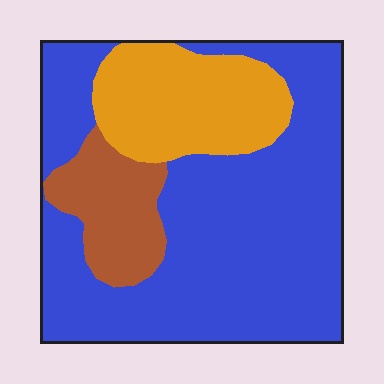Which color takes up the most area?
Blue, at roughly 65%.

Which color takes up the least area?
Brown, at roughly 15%.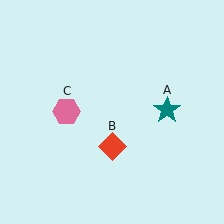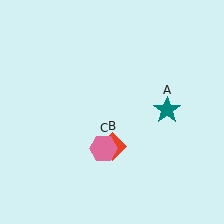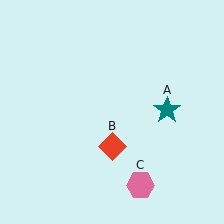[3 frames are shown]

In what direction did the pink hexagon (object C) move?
The pink hexagon (object C) moved down and to the right.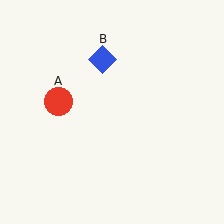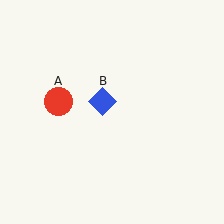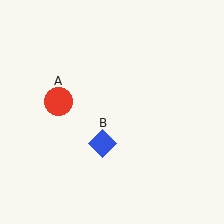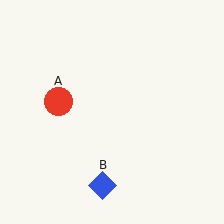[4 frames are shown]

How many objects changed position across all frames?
1 object changed position: blue diamond (object B).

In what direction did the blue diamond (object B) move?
The blue diamond (object B) moved down.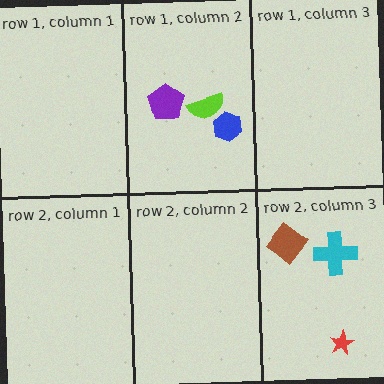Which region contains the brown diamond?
The row 2, column 3 region.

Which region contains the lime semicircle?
The row 1, column 2 region.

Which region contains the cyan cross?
The row 2, column 3 region.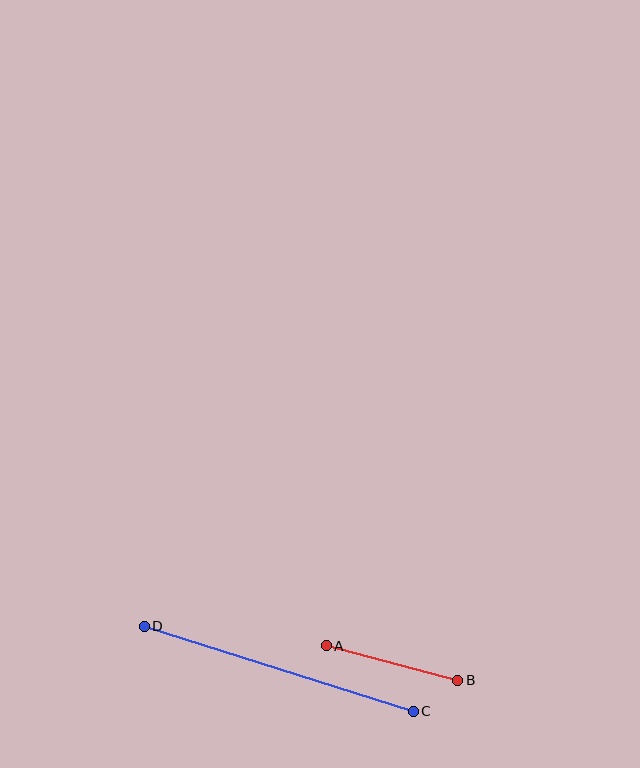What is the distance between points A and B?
The distance is approximately 136 pixels.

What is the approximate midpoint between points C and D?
The midpoint is at approximately (279, 669) pixels.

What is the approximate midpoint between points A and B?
The midpoint is at approximately (392, 663) pixels.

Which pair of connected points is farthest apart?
Points C and D are farthest apart.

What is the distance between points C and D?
The distance is approximately 282 pixels.